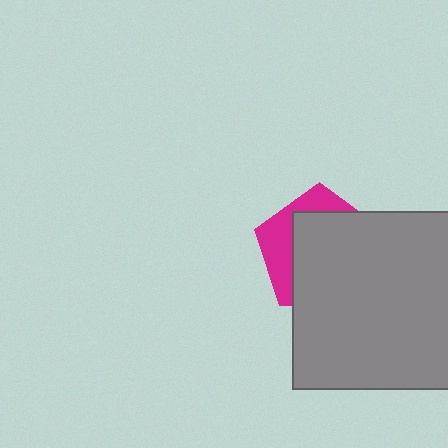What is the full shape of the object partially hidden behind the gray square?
The partially hidden object is a magenta pentagon.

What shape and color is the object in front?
The object in front is a gray square.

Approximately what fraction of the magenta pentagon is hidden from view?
Roughly 68% of the magenta pentagon is hidden behind the gray square.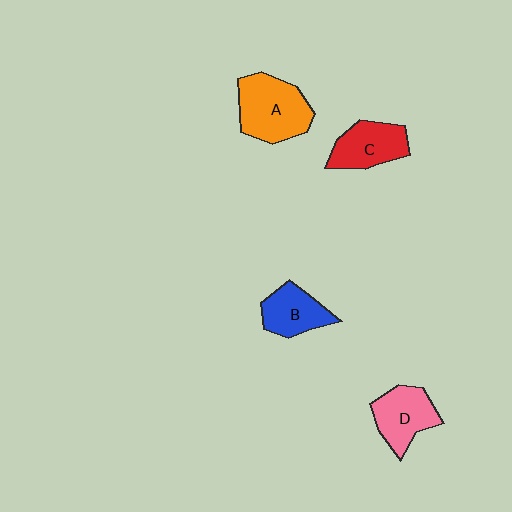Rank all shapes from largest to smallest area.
From largest to smallest: A (orange), D (pink), C (red), B (blue).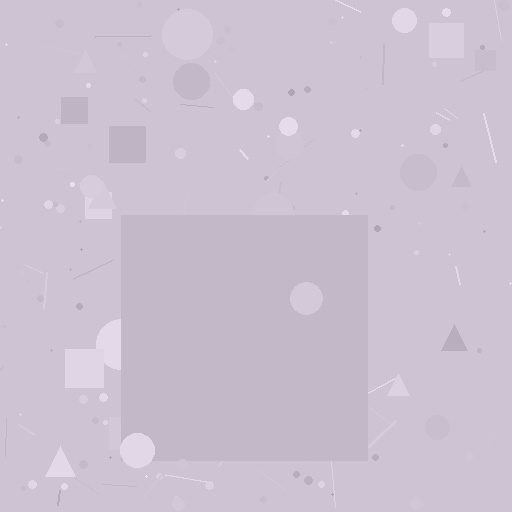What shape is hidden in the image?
A square is hidden in the image.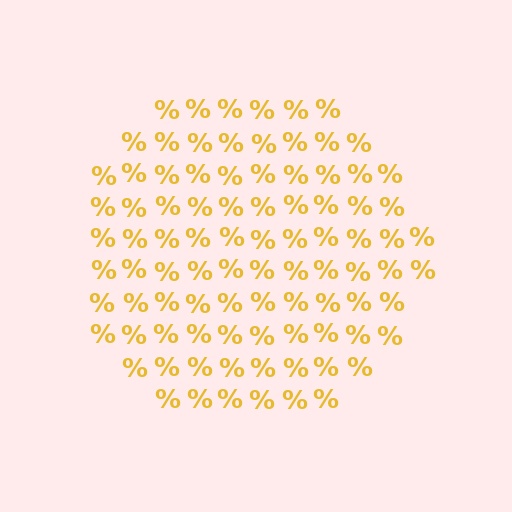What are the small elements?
The small elements are percent signs.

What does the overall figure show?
The overall figure shows a circle.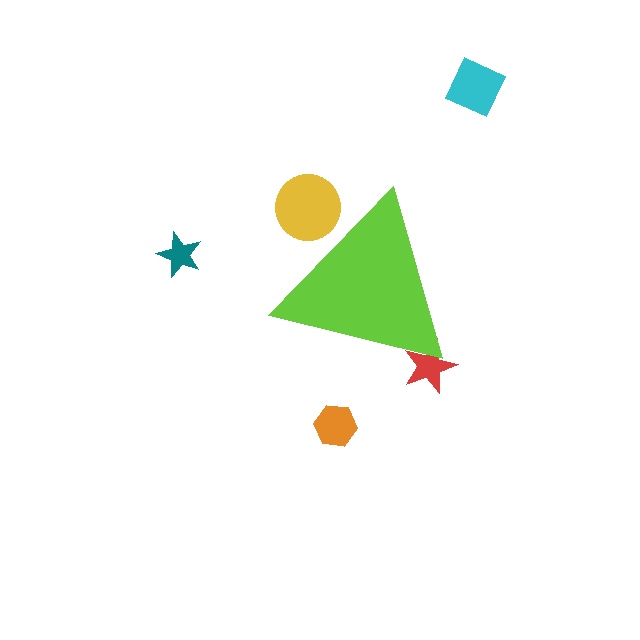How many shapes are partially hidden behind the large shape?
2 shapes are partially hidden.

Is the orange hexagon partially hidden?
No, the orange hexagon is fully visible.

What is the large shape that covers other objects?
A lime triangle.